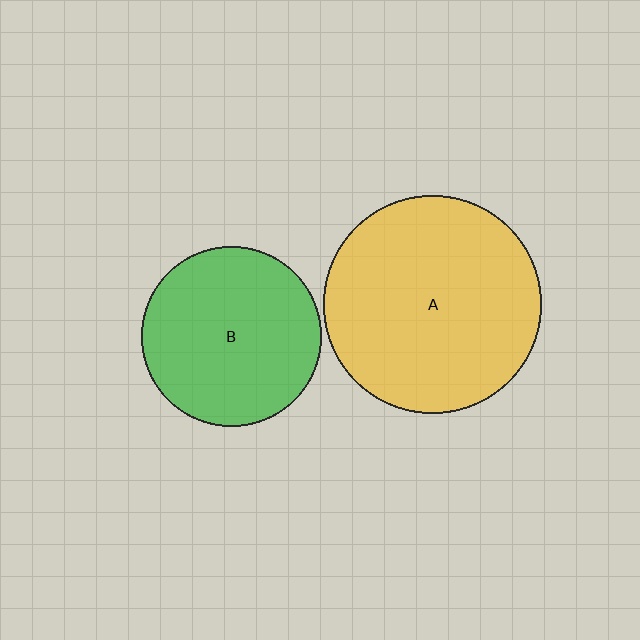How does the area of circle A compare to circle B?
Approximately 1.5 times.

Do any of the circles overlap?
No, none of the circles overlap.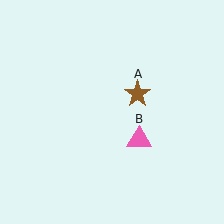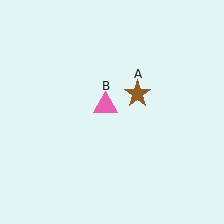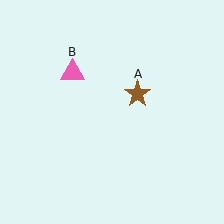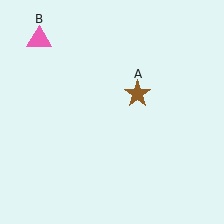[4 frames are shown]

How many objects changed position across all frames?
1 object changed position: pink triangle (object B).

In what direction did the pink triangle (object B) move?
The pink triangle (object B) moved up and to the left.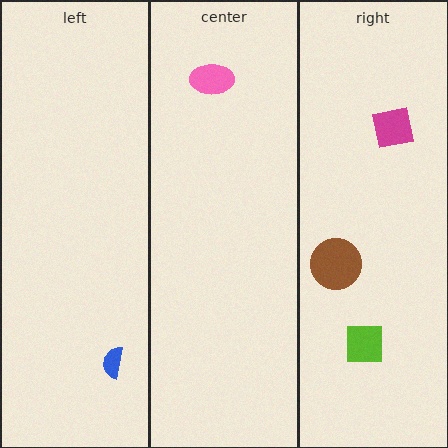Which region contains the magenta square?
The right region.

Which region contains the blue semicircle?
The left region.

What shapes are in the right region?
The magenta square, the brown circle, the lime square.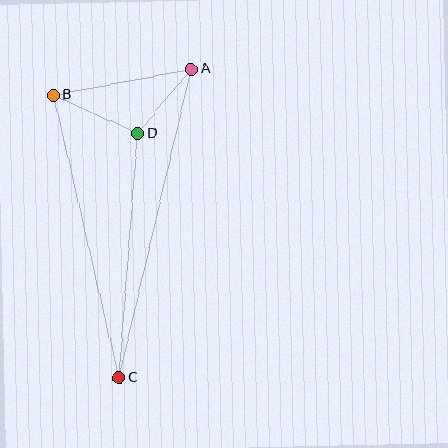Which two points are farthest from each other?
Points A and C are farthest from each other.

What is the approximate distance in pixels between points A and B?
The distance between A and B is approximately 140 pixels.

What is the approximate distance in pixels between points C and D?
The distance between C and D is approximately 245 pixels.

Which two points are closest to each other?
Points A and D are closest to each other.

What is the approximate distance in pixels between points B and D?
The distance between B and D is approximately 93 pixels.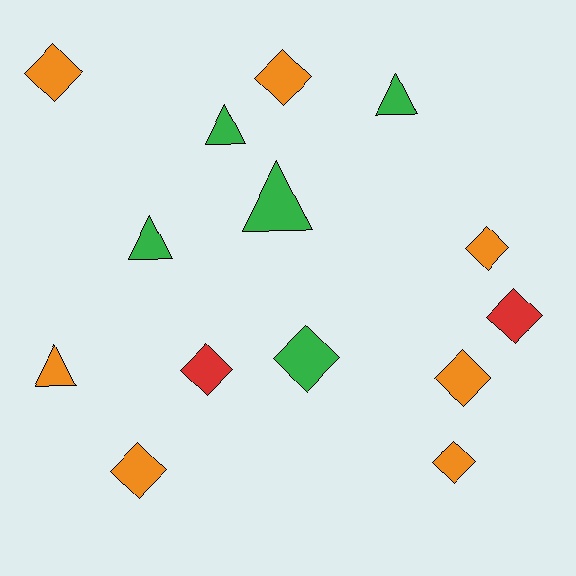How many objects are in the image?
There are 14 objects.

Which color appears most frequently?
Orange, with 7 objects.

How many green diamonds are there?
There is 1 green diamond.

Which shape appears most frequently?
Diamond, with 9 objects.